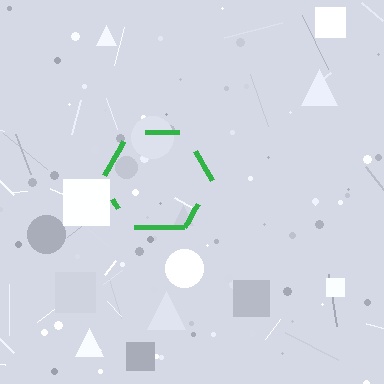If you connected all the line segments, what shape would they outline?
They would outline a hexagon.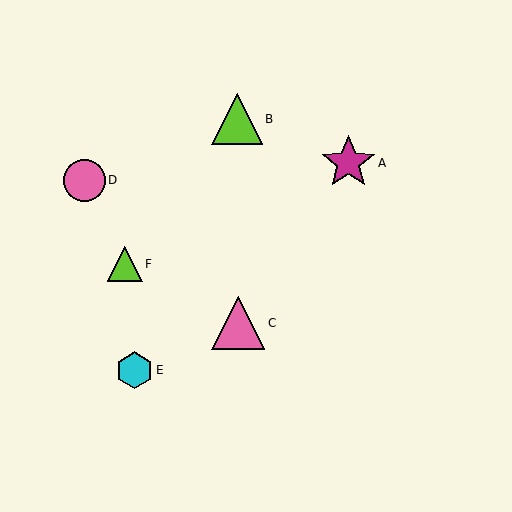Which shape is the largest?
The magenta star (labeled A) is the largest.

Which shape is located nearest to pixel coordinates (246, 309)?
The pink triangle (labeled C) at (238, 323) is nearest to that location.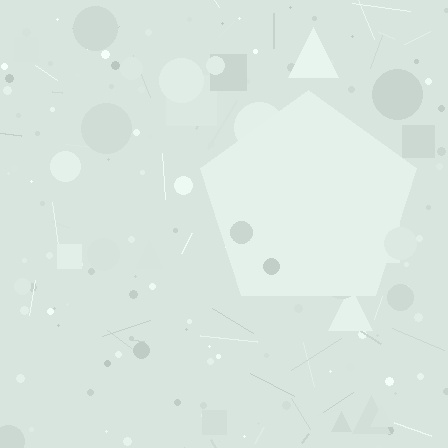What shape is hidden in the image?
A pentagon is hidden in the image.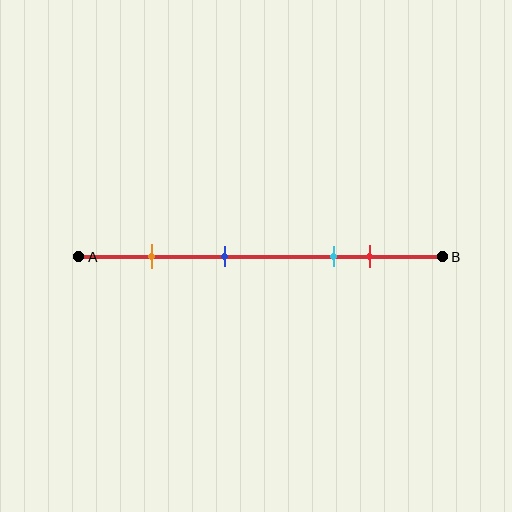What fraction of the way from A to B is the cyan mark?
The cyan mark is approximately 70% (0.7) of the way from A to B.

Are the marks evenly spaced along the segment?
No, the marks are not evenly spaced.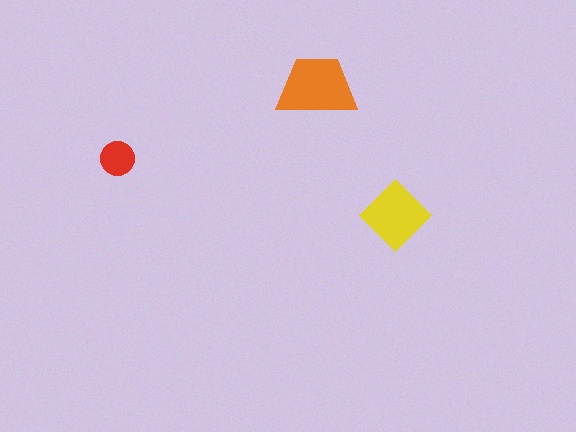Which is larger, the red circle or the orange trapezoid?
The orange trapezoid.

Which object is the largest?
The orange trapezoid.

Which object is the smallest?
The red circle.